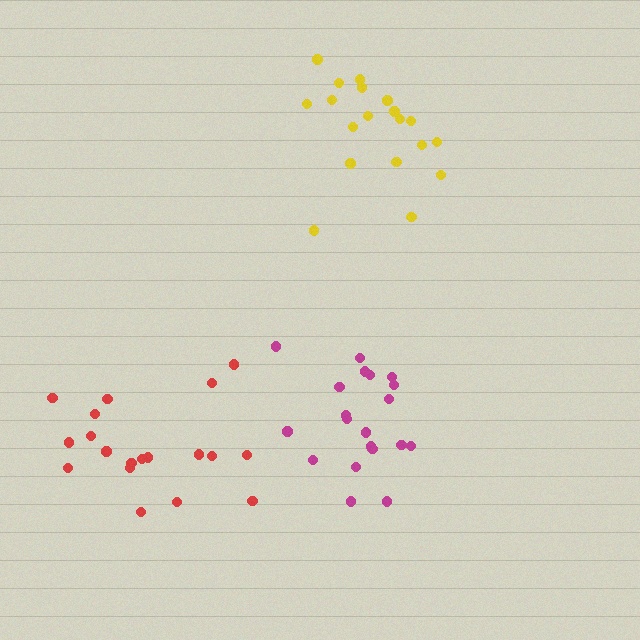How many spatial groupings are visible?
There are 3 spatial groupings.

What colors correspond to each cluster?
The clusters are colored: magenta, red, yellow.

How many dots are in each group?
Group 1: 20 dots, Group 2: 19 dots, Group 3: 19 dots (58 total).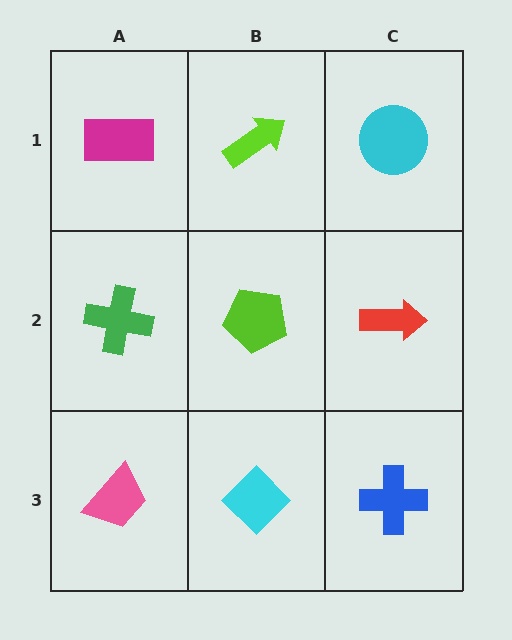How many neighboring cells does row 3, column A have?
2.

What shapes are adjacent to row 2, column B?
A lime arrow (row 1, column B), a cyan diamond (row 3, column B), a green cross (row 2, column A), a red arrow (row 2, column C).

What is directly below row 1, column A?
A green cross.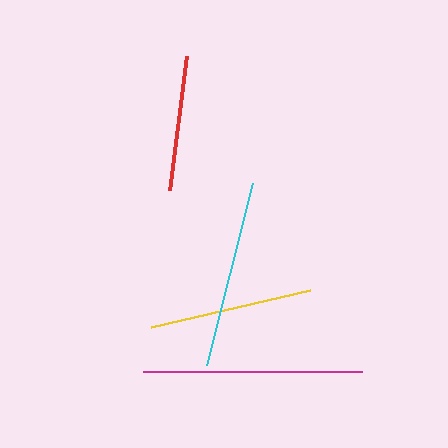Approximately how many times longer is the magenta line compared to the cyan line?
The magenta line is approximately 1.2 times the length of the cyan line.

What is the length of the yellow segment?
The yellow segment is approximately 163 pixels long.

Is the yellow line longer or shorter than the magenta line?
The magenta line is longer than the yellow line.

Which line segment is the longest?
The magenta line is the longest at approximately 219 pixels.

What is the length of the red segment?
The red segment is approximately 135 pixels long.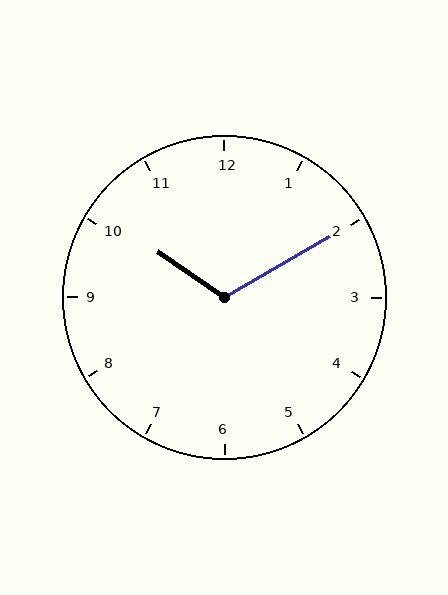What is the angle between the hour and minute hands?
Approximately 115 degrees.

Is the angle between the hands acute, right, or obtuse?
It is obtuse.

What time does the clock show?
10:10.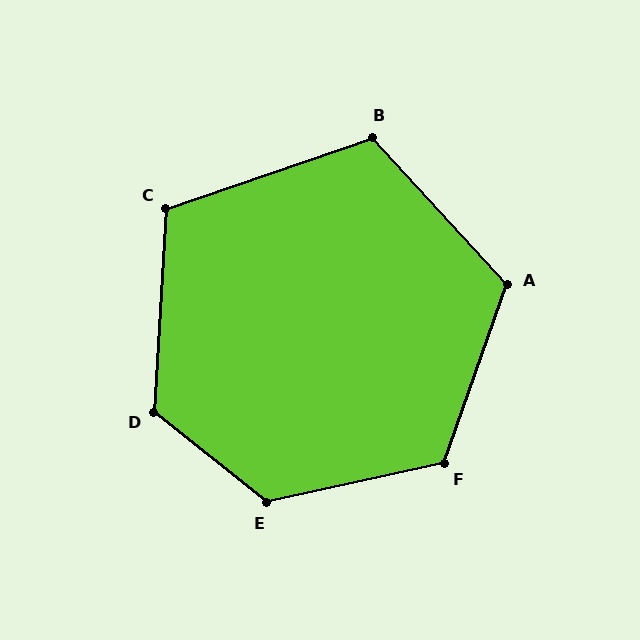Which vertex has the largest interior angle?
E, at approximately 129 degrees.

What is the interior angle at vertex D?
Approximately 125 degrees (obtuse).